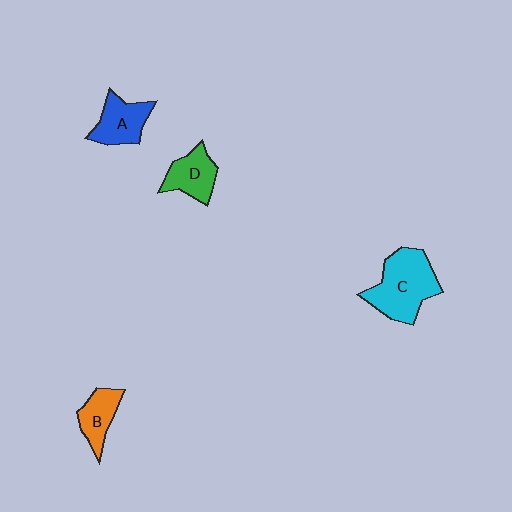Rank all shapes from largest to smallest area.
From largest to smallest: C (cyan), A (blue), D (green), B (orange).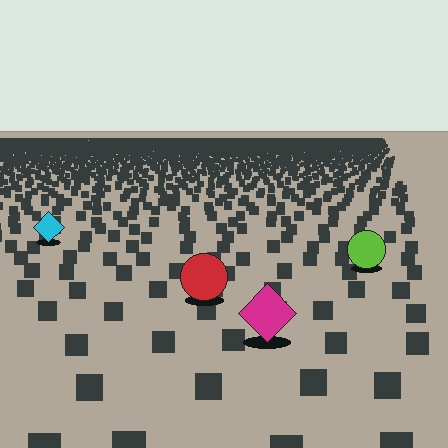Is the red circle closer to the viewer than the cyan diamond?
Yes. The red circle is closer — you can tell from the texture gradient: the ground texture is coarser near it.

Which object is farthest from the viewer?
The cyan diamond is farthest from the viewer. It appears smaller and the ground texture around it is denser.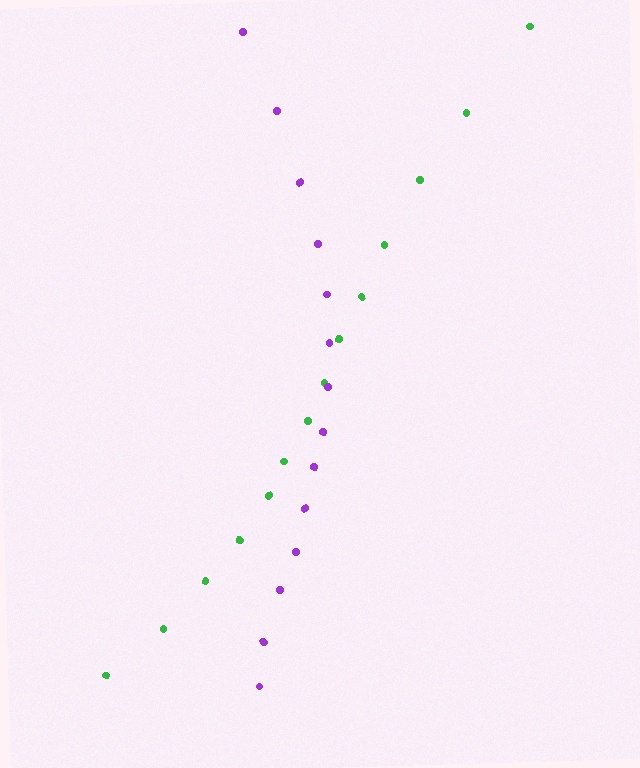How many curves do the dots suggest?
There are 2 distinct paths.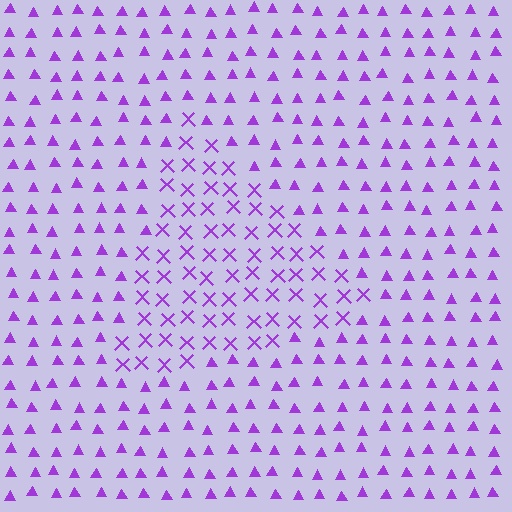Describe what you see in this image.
The image is filled with small purple elements arranged in a uniform grid. A triangle-shaped region contains X marks, while the surrounding area contains triangles. The boundary is defined purely by the change in element shape.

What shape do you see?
I see a triangle.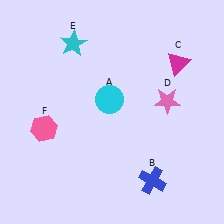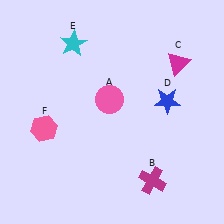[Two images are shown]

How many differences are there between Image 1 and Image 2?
There are 3 differences between the two images.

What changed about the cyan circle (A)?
In Image 1, A is cyan. In Image 2, it changed to pink.